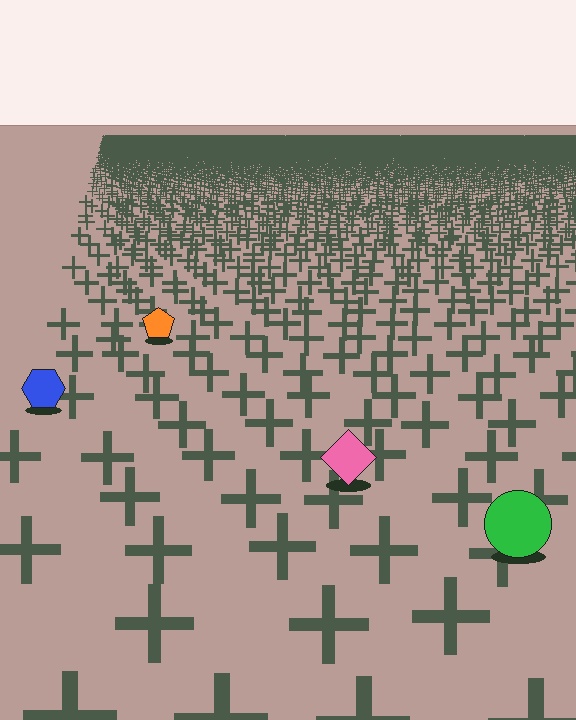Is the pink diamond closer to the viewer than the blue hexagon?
Yes. The pink diamond is closer — you can tell from the texture gradient: the ground texture is coarser near it.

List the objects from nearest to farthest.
From nearest to farthest: the green circle, the pink diamond, the blue hexagon, the orange pentagon.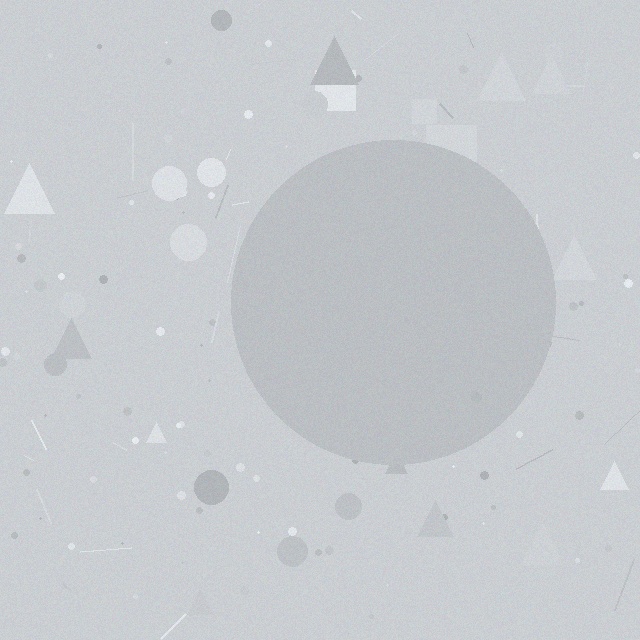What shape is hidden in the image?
A circle is hidden in the image.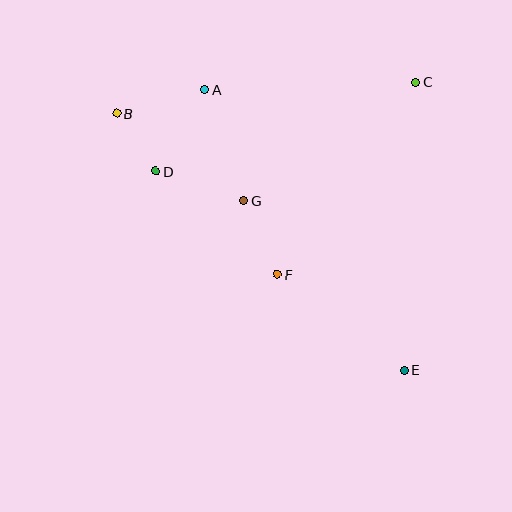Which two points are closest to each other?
Points B and D are closest to each other.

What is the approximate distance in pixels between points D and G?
The distance between D and G is approximately 93 pixels.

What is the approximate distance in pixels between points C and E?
The distance between C and E is approximately 288 pixels.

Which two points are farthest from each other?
Points B and E are farthest from each other.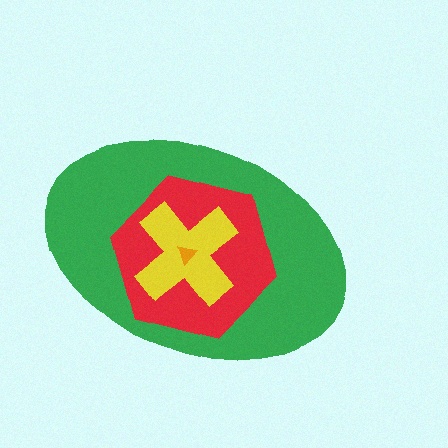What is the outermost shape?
The green ellipse.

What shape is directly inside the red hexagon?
The yellow cross.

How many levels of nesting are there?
4.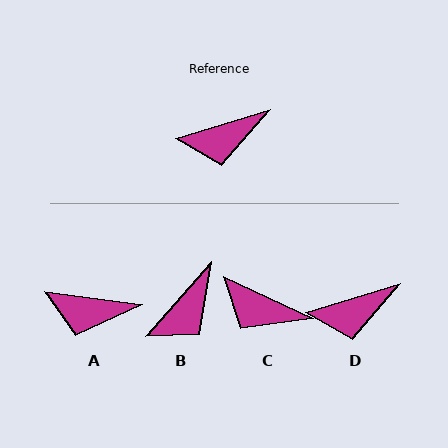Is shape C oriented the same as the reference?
No, it is off by about 42 degrees.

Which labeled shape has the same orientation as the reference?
D.